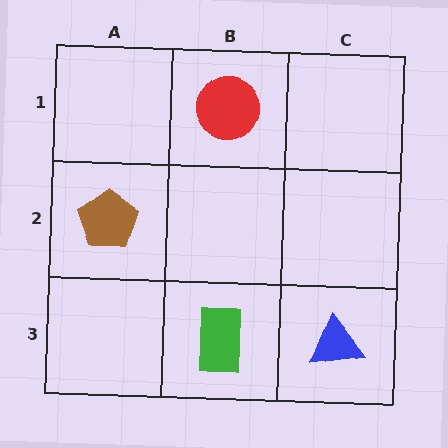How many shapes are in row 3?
2 shapes.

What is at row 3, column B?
A green rectangle.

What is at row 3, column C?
A blue triangle.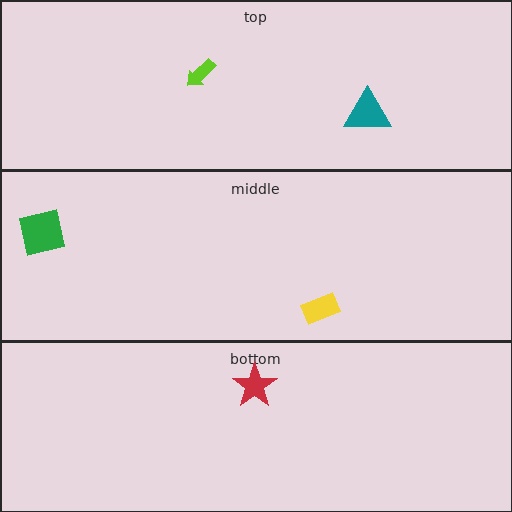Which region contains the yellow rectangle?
The middle region.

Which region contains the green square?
The middle region.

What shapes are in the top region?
The lime arrow, the teal triangle.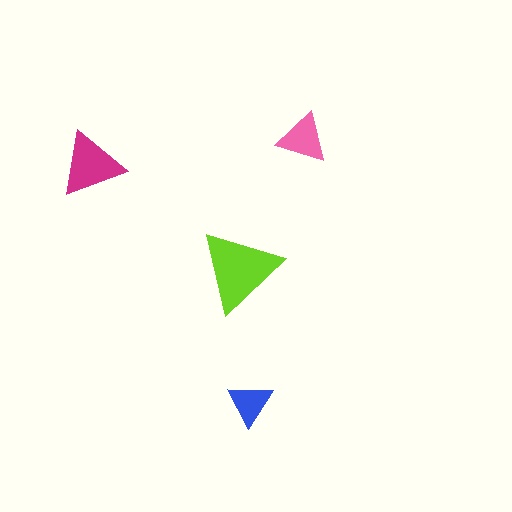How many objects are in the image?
There are 4 objects in the image.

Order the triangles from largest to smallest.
the lime one, the magenta one, the pink one, the blue one.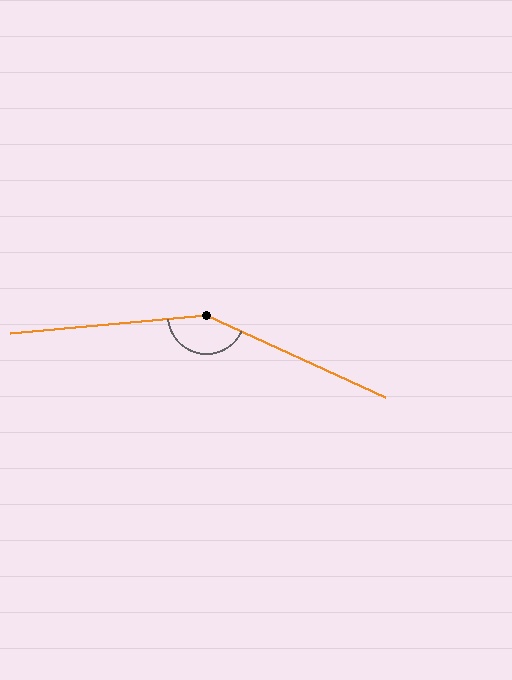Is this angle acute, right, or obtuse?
It is obtuse.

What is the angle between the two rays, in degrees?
Approximately 150 degrees.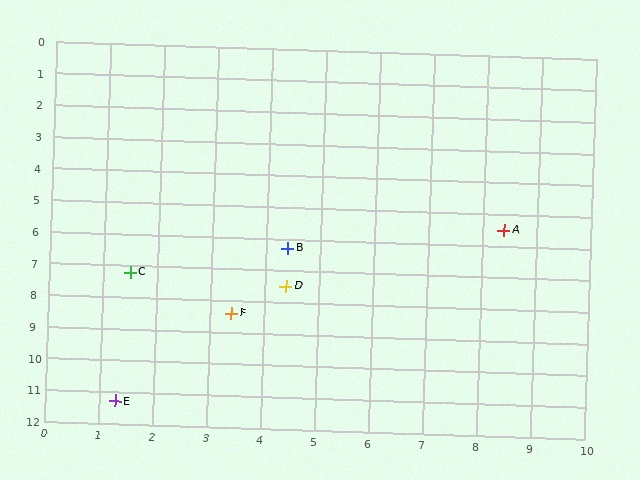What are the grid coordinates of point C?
Point C is at approximately (1.5, 7.2).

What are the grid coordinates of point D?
Point D is at approximately (4.4, 7.5).